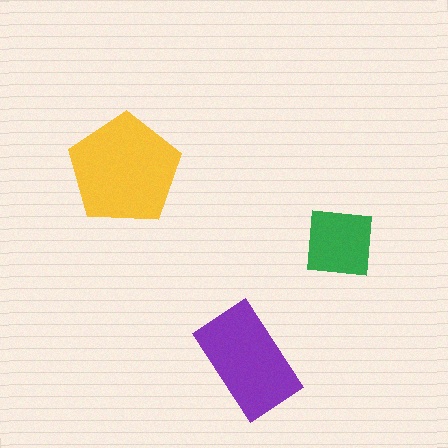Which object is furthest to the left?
The yellow pentagon is leftmost.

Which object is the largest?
The yellow pentagon.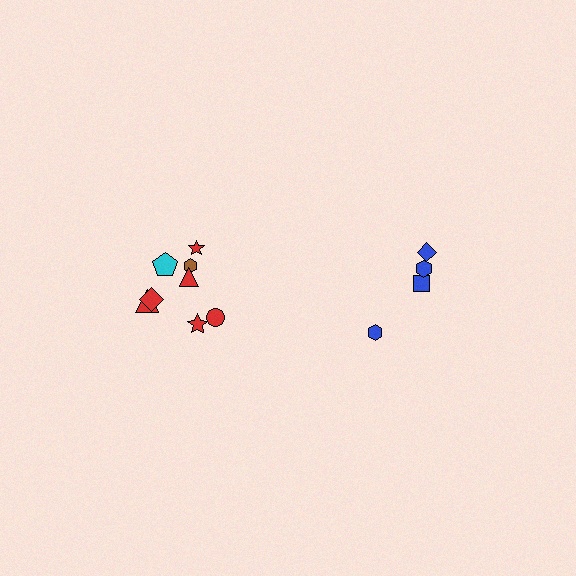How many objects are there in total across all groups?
There are 12 objects.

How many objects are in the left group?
There are 8 objects.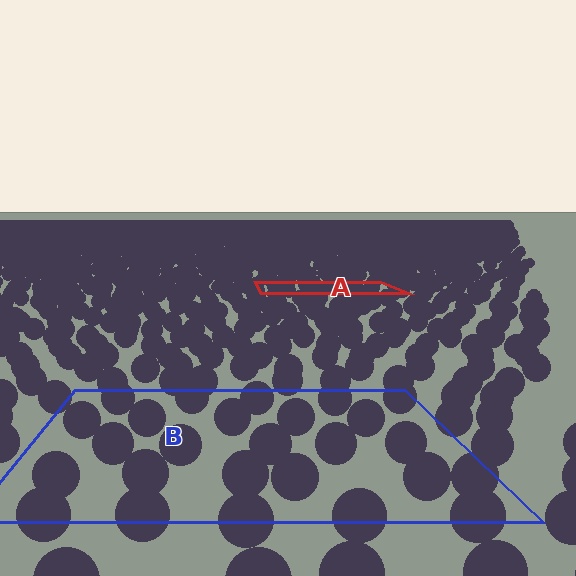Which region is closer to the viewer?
Region B is closer. The texture elements there are larger and more spread out.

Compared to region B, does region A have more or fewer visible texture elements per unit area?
Region A has more texture elements per unit area — they are packed more densely because it is farther away.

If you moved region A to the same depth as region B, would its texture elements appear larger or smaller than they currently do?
They would appear larger. At a closer depth, the same texture elements are projected at a bigger on-screen size.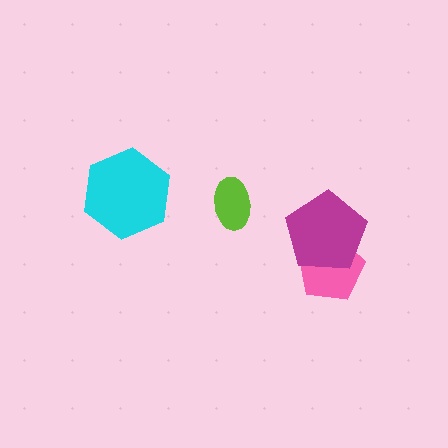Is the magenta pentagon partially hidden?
No, no other shape covers it.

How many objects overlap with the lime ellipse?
0 objects overlap with the lime ellipse.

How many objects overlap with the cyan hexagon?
0 objects overlap with the cyan hexagon.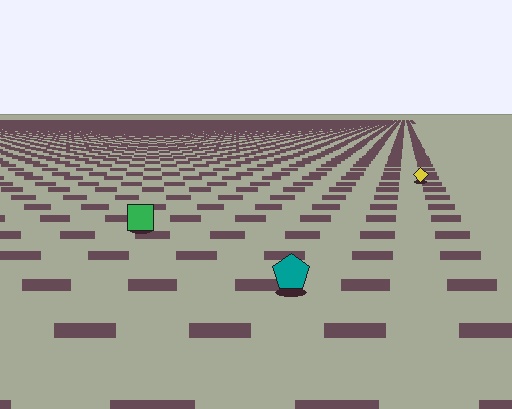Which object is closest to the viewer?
The teal pentagon is closest. The texture marks near it are larger and more spread out.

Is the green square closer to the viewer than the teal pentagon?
No. The teal pentagon is closer — you can tell from the texture gradient: the ground texture is coarser near it.